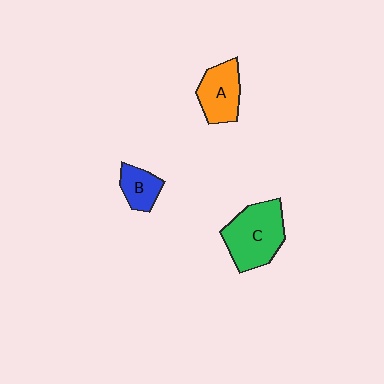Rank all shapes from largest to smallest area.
From largest to smallest: C (green), A (orange), B (blue).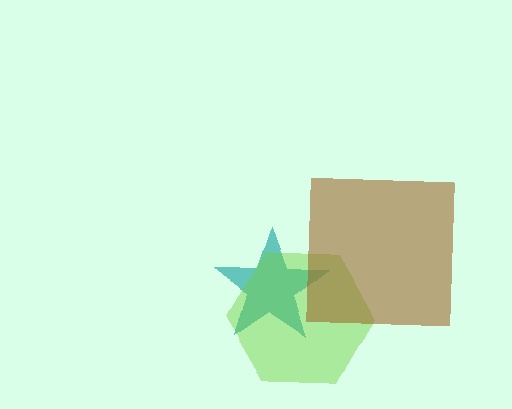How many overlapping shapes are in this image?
There are 3 overlapping shapes in the image.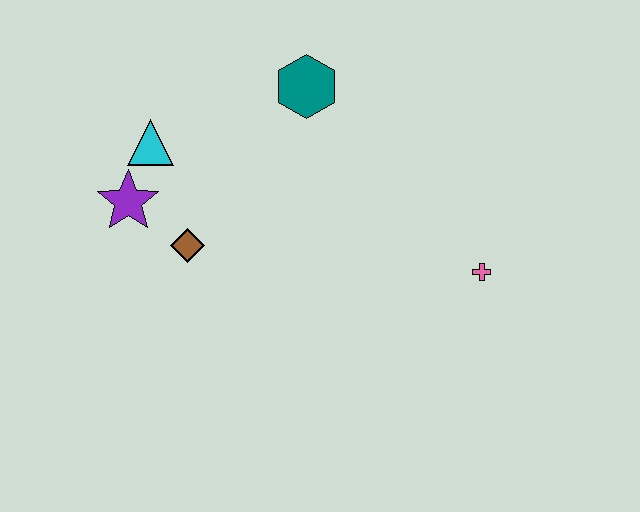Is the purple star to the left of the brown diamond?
Yes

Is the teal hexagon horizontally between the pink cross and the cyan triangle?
Yes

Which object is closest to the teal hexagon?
The cyan triangle is closest to the teal hexagon.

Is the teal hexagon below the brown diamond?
No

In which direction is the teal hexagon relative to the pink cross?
The teal hexagon is above the pink cross.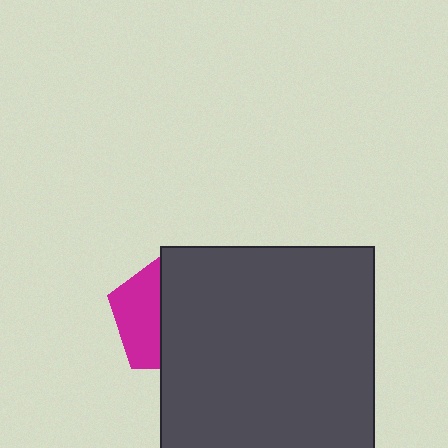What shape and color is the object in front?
The object in front is a dark gray rectangle.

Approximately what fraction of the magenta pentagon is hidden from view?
Roughly 62% of the magenta pentagon is hidden behind the dark gray rectangle.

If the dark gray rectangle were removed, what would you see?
You would see the complete magenta pentagon.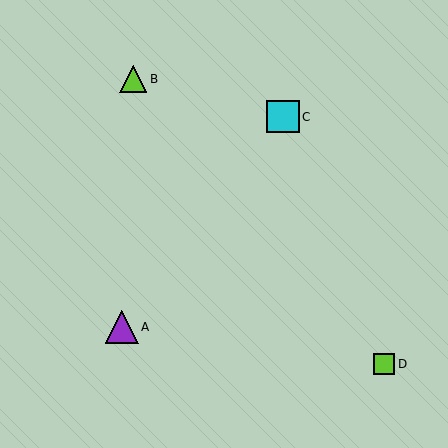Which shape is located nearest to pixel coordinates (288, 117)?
The cyan square (labeled C) at (283, 117) is nearest to that location.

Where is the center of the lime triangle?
The center of the lime triangle is at (133, 79).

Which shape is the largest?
The purple triangle (labeled A) is the largest.